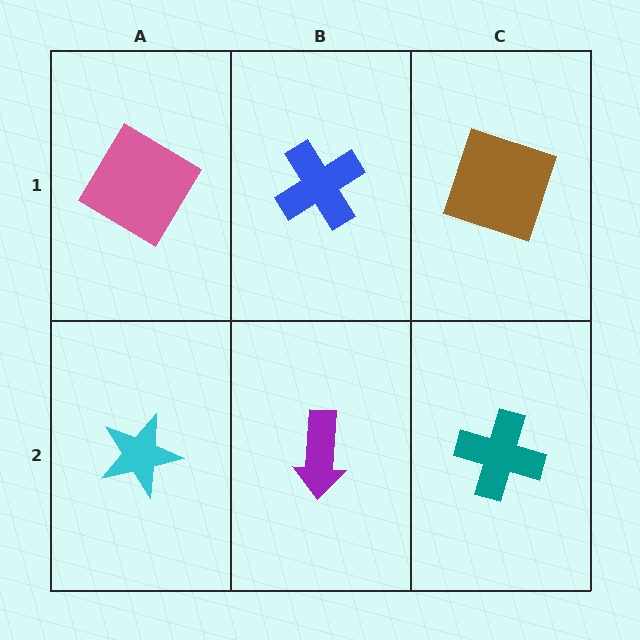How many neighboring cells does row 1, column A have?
2.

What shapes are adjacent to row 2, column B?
A blue cross (row 1, column B), a cyan star (row 2, column A), a teal cross (row 2, column C).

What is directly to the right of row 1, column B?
A brown square.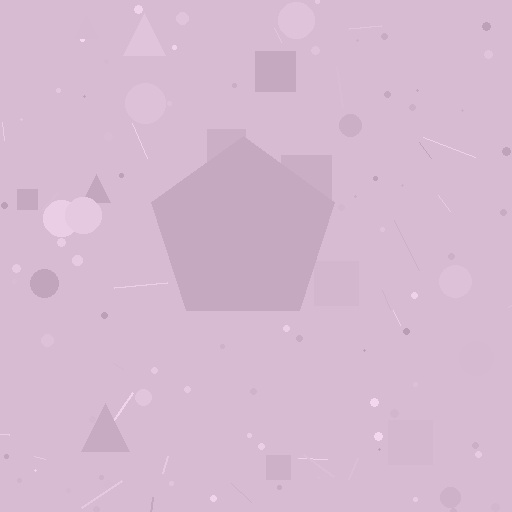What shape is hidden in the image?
A pentagon is hidden in the image.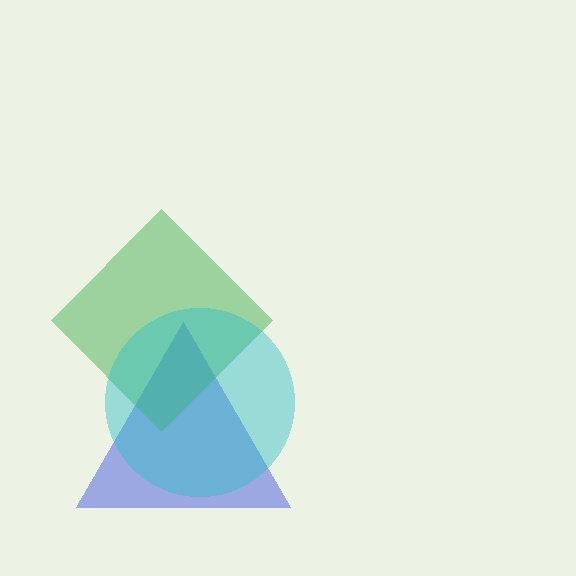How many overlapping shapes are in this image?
There are 3 overlapping shapes in the image.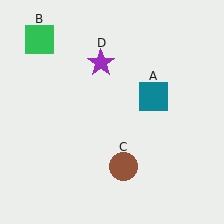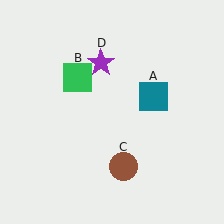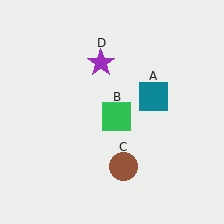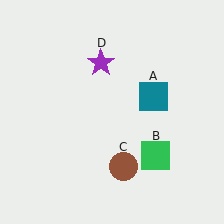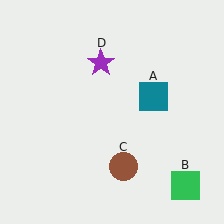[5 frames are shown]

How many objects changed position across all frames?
1 object changed position: green square (object B).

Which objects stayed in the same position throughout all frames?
Teal square (object A) and brown circle (object C) and purple star (object D) remained stationary.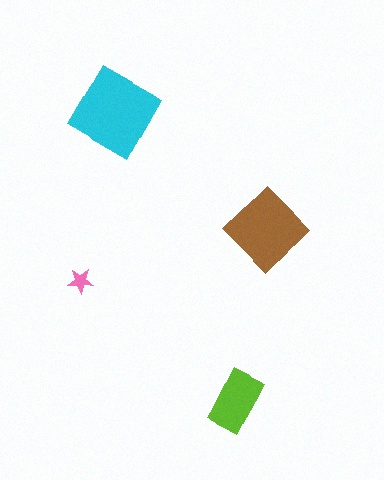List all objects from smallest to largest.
The pink star, the lime rectangle, the brown diamond, the cyan square.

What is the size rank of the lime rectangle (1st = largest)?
3rd.